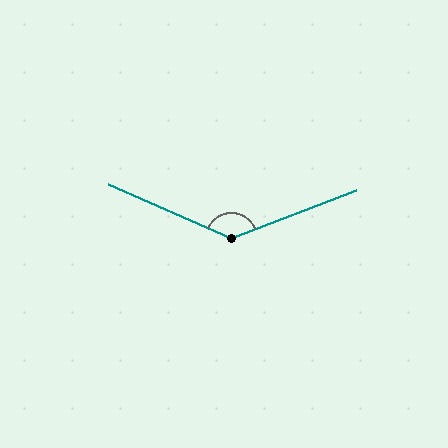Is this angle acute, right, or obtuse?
It is obtuse.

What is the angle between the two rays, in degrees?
Approximately 135 degrees.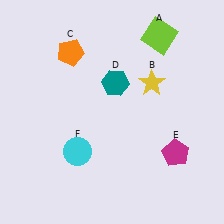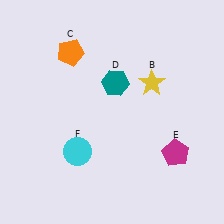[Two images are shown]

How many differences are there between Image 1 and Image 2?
There is 1 difference between the two images.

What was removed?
The lime square (A) was removed in Image 2.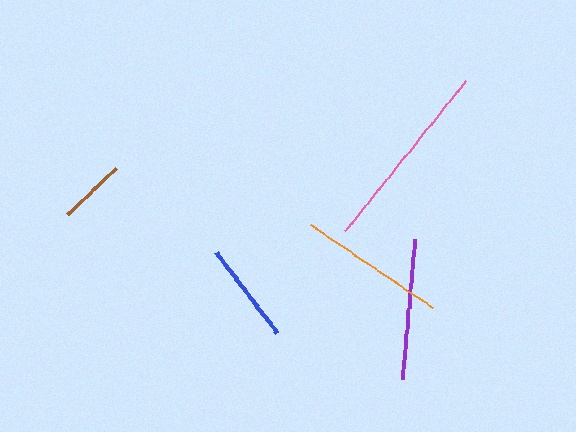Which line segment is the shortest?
The brown line is the shortest at approximately 67 pixels.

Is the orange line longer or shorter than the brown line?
The orange line is longer than the brown line.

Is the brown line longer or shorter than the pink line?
The pink line is longer than the brown line.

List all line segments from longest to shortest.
From longest to shortest: pink, orange, purple, blue, brown.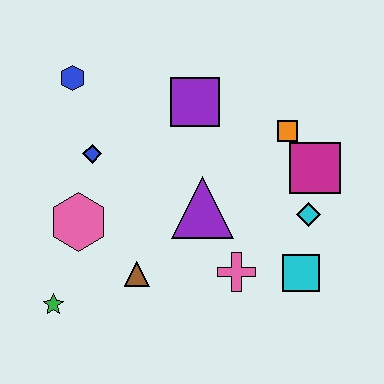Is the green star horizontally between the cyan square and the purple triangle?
No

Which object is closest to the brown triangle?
The pink hexagon is closest to the brown triangle.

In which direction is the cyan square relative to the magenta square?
The cyan square is below the magenta square.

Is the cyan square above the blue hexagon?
No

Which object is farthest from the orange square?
The green star is farthest from the orange square.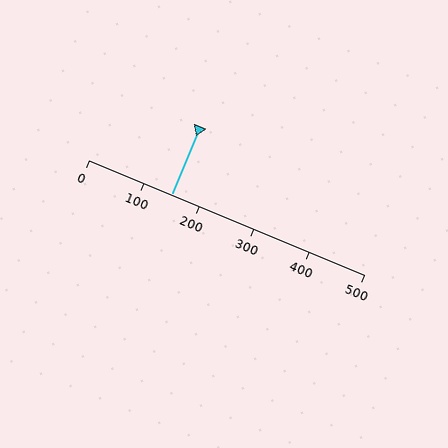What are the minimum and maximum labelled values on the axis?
The axis runs from 0 to 500.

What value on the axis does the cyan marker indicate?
The marker indicates approximately 150.